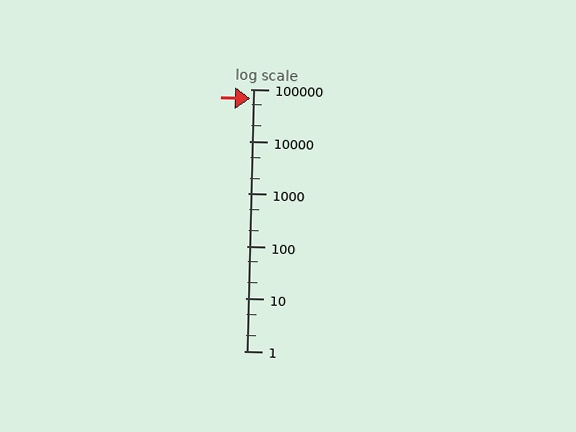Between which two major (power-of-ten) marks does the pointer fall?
The pointer is between 10000 and 100000.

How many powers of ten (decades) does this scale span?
The scale spans 5 decades, from 1 to 100000.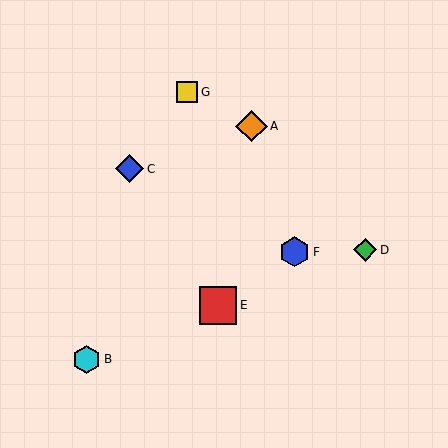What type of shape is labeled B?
Shape B is a cyan hexagon.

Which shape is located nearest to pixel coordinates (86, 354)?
The cyan hexagon (labeled B) at (87, 359) is nearest to that location.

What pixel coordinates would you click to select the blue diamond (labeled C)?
Click at (130, 169) to select the blue diamond C.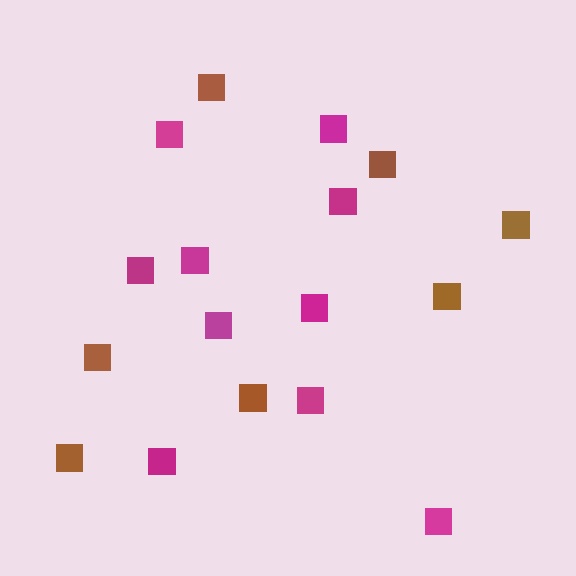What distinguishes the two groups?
There are 2 groups: one group of brown squares (7) and one group of magenta squares (10).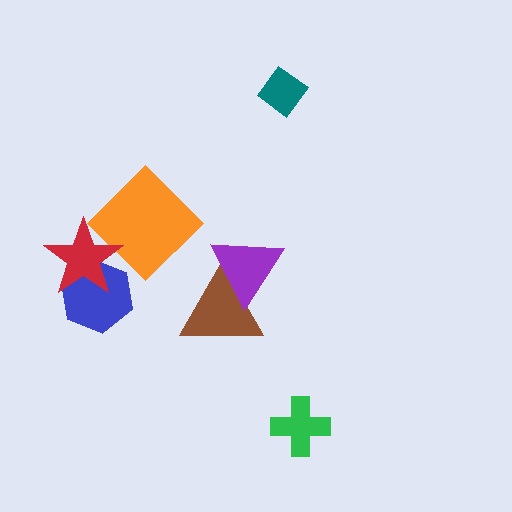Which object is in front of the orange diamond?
The red star is in front of the orange diamond.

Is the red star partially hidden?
No, no other shape covers it.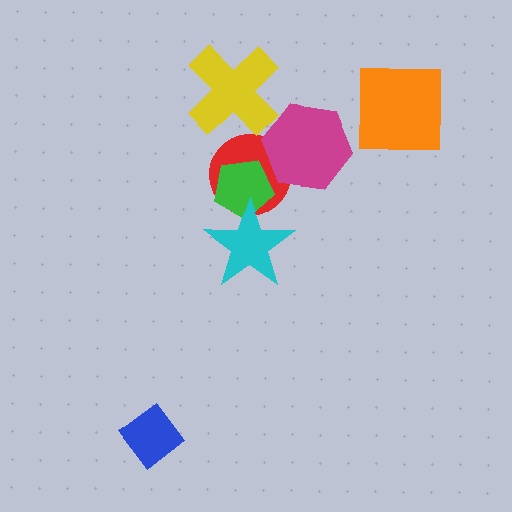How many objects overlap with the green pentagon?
2 objects overlap with the green pentagon.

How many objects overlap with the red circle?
3 objects overlap with the red circle.